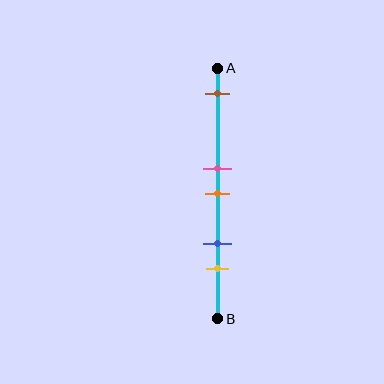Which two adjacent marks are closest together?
The pink and orange marks are the closest adjacent pair.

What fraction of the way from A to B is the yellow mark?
The yellow mark is approximately 80% (0.8) of the way from A to B.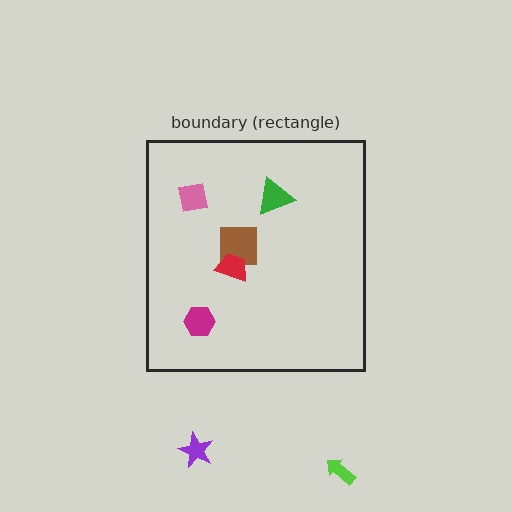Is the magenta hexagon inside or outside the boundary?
Inside.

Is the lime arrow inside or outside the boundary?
Outside.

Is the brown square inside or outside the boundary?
Inside.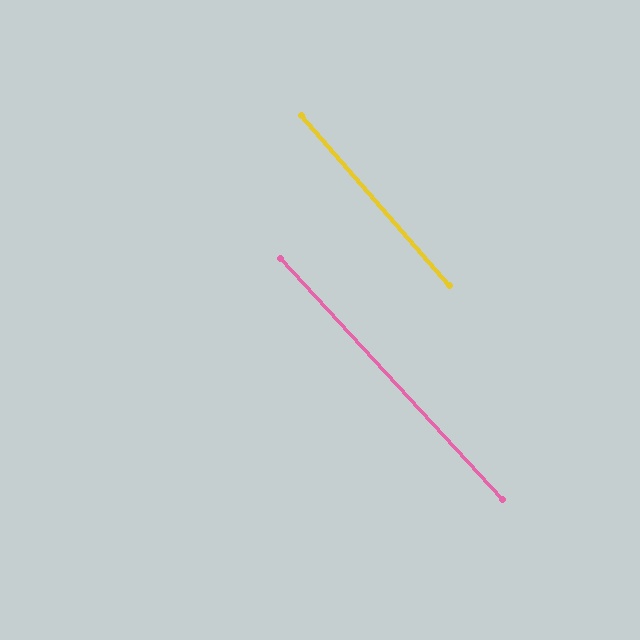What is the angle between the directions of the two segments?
Approximately 1 degree.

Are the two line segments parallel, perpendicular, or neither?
Parallel — their directions differ by only 1.4°.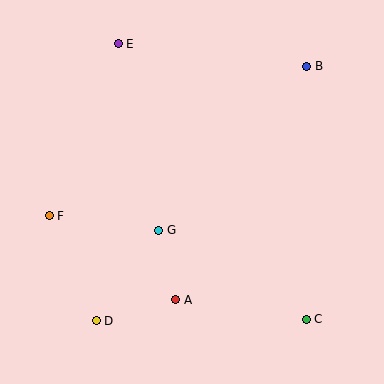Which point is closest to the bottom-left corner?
Point D is closest to the bottom-left corner.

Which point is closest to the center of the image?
Point G at (159, 230) is closest to the center.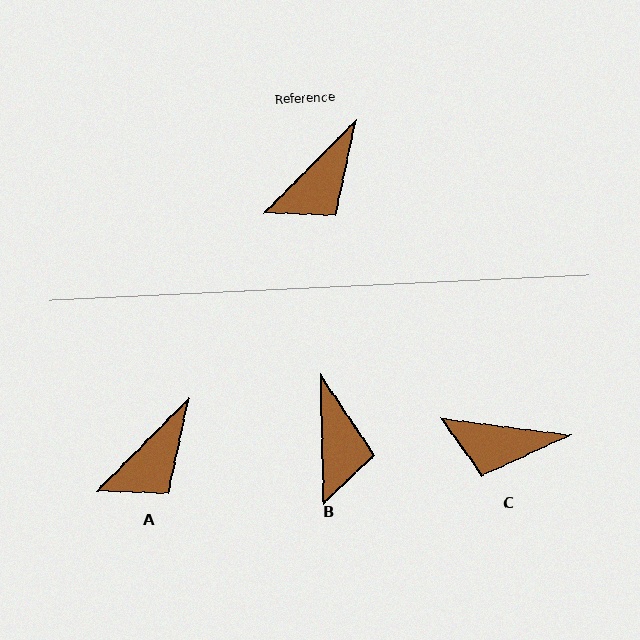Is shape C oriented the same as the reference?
No, it is off by about 53 degrees.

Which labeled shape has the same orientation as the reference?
A.